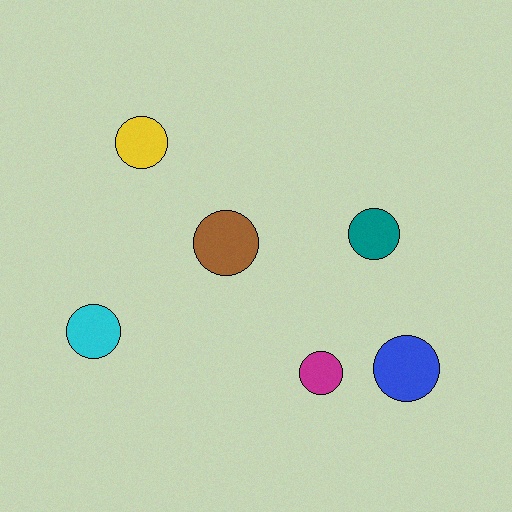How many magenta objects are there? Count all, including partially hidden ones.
There is 1 magenta object.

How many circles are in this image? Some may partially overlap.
There are 6 circles.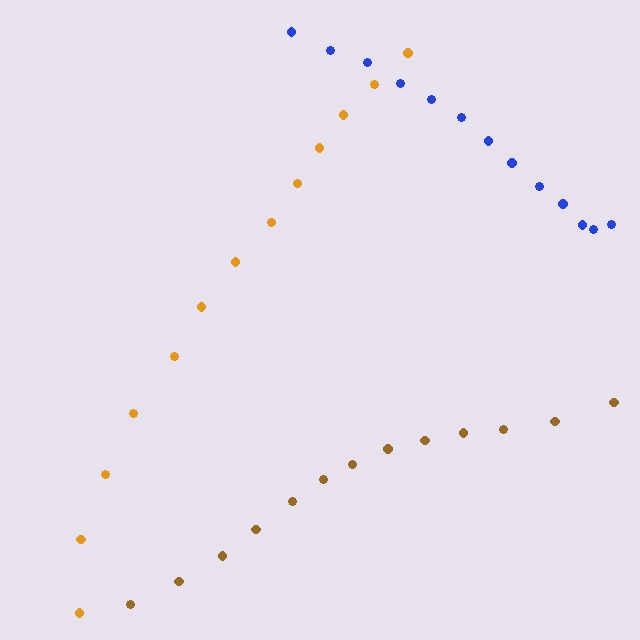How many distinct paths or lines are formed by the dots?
There are 3 distinct paths.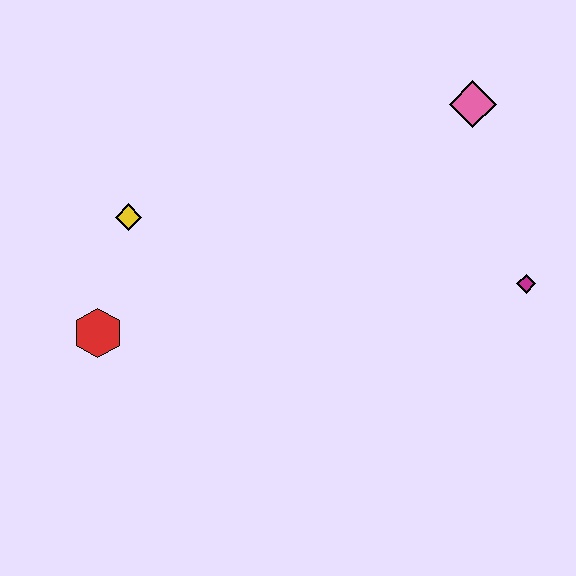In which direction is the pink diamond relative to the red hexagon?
The pink diamond is to the right of the red hexagon.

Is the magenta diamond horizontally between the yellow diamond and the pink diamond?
No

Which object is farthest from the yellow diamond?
The magenta diamond is farthest from the yellow diamond.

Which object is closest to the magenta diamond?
The pink diamond is closest to the magenta diamond.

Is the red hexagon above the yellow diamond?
No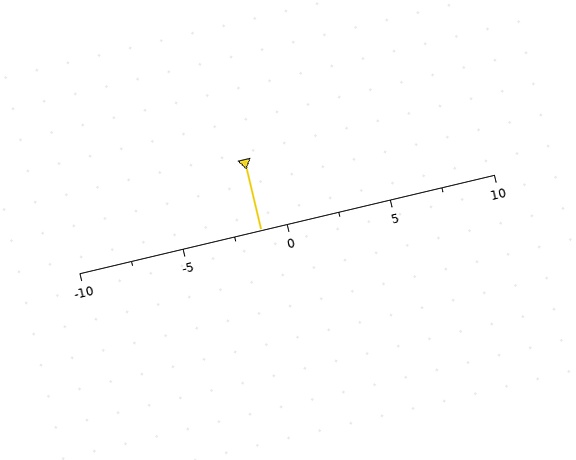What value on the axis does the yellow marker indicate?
The marker indicates approximately -1.2.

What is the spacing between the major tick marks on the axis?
The major ticks are spaced 5 apart.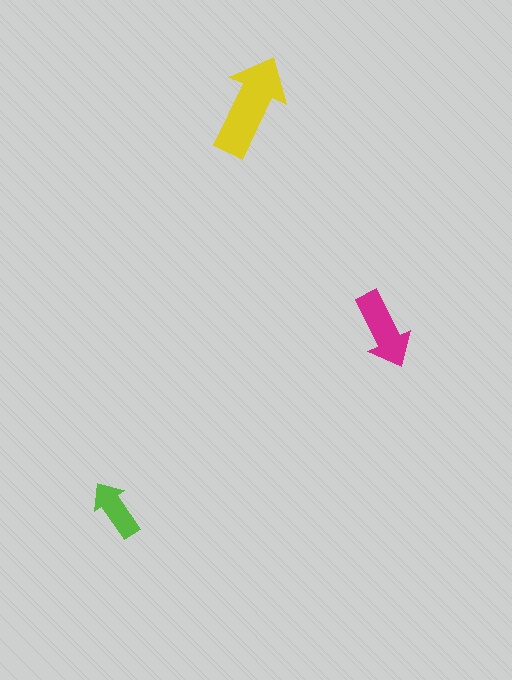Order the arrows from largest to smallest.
the yellow one, the magenta one, the lime one.